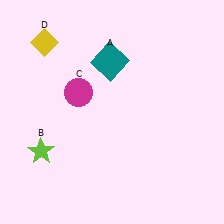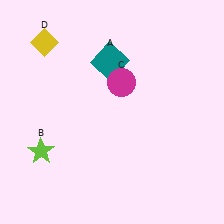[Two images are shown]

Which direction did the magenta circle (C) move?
The magenta circle (C) moved right.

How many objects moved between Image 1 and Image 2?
1 object moved between the two images.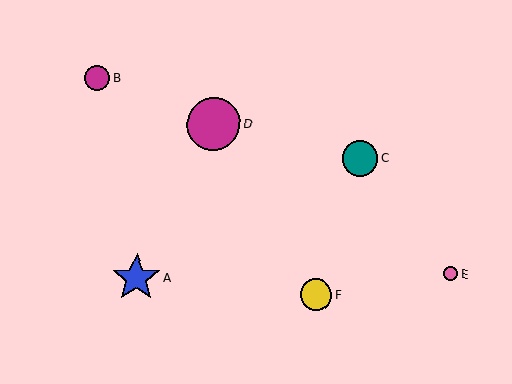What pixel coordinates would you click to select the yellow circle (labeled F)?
Click at (316, 295) to select the yellow circle F.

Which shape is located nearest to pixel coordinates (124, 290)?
The blue star (labeled A) at (137, 278) is nearest to that location.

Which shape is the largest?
The magenta circle (labeled D) is the largest.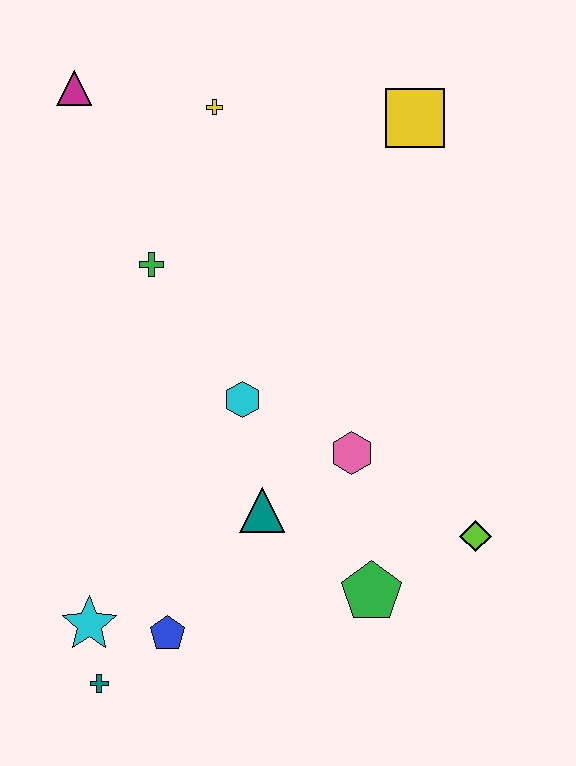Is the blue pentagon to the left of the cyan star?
No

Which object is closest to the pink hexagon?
The teal triangle is closest to the pink hexagon.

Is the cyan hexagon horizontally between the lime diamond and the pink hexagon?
No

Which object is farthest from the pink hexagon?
The magenta triangle is farthest from the pink hexagon.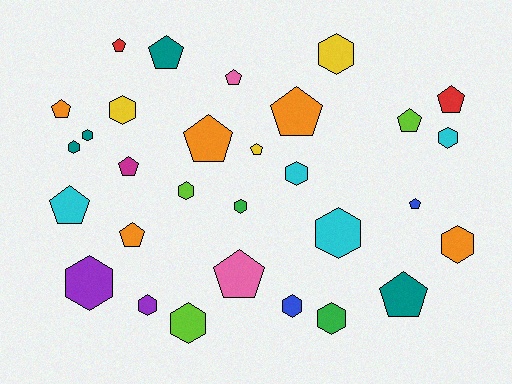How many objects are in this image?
There are 30 objects.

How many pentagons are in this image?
There are 15 pentagons.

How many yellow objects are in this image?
There are 3 yellow objects.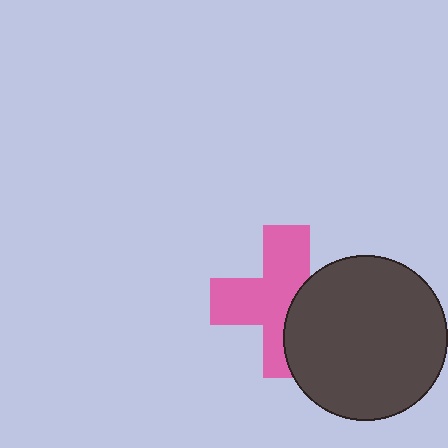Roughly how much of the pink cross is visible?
About half of it is visible (roughly 62%).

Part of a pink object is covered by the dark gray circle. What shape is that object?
It is a cross.